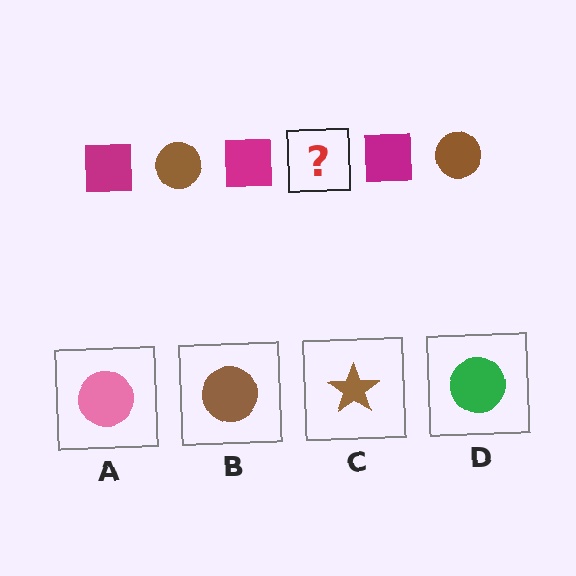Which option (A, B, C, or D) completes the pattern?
B.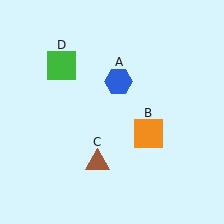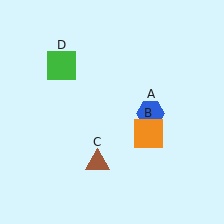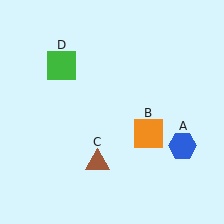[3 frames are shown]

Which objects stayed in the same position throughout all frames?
Orange square (object B) and brown triangle (object C) and green square (object D) remained stationary.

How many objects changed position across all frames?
1 object changed position: blue hexagon (object A).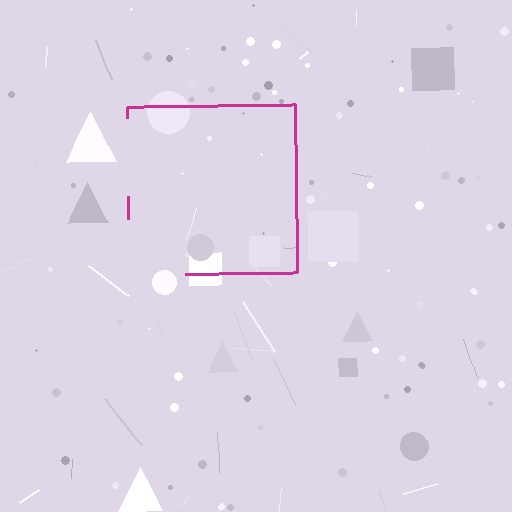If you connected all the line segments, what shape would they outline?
They would outline a square.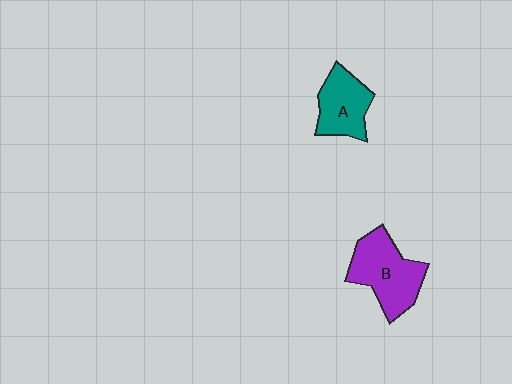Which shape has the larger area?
Shape B (purple).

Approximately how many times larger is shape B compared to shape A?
Approximately 1.4 times.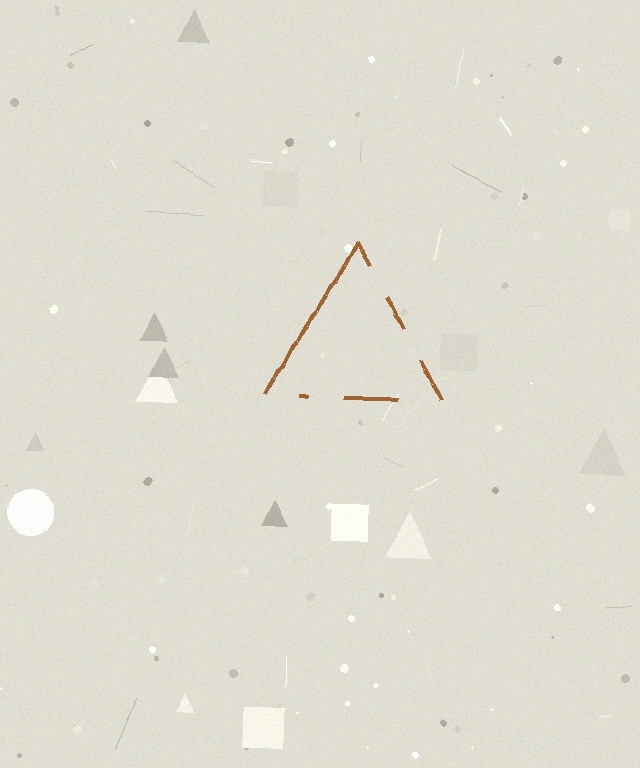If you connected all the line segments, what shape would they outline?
They would outline a triangle.